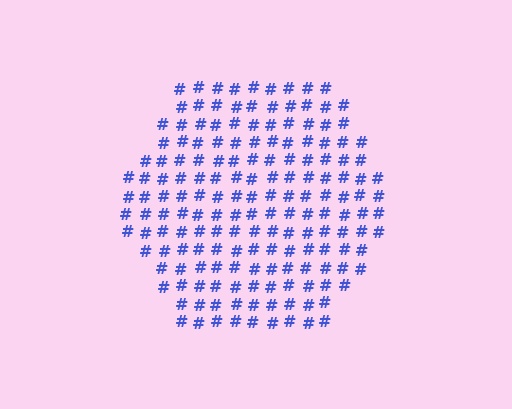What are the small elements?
The small elements are hash symbols.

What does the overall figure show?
The overall figure shows a hexagon.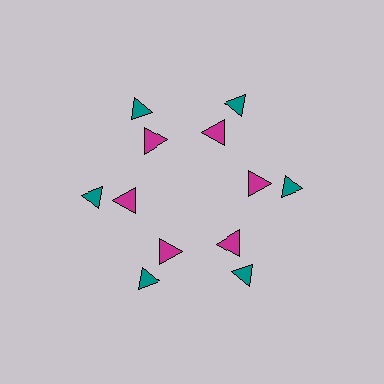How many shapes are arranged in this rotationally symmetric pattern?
There are 12 shapes, arranged in 6 groups of 2.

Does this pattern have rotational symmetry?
Yes, this pattern has 6-fold rotational symmetry. It looks the same after rotating 60 degrees around the center.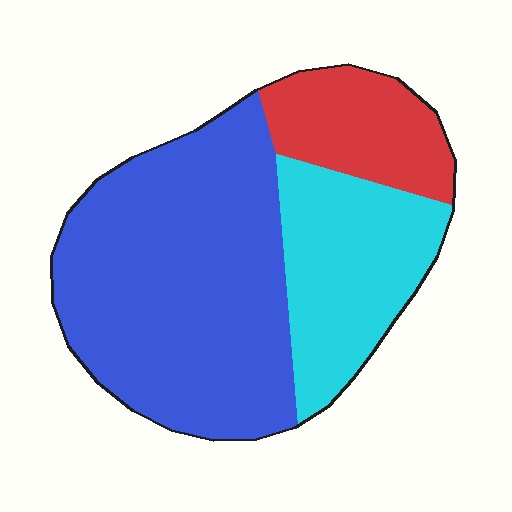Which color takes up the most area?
Blue, at roughly 55%.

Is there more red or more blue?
Blue.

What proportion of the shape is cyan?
Cyan takes up between a sixth and a third of the shape.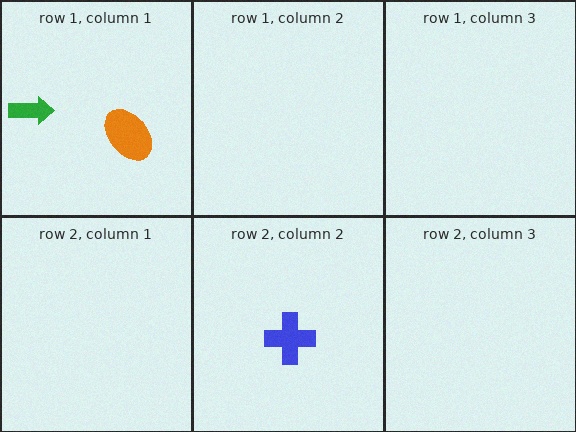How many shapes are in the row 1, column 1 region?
2.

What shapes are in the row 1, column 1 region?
The orange ellipse, the green arrow.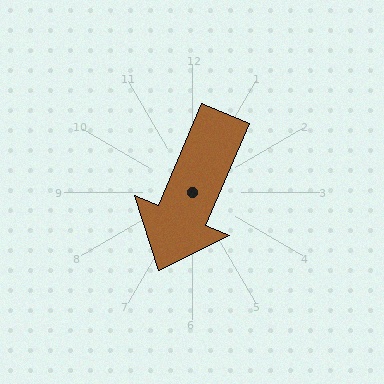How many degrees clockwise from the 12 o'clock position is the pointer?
Approximately 203 degrees.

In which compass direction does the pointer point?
Southwest.